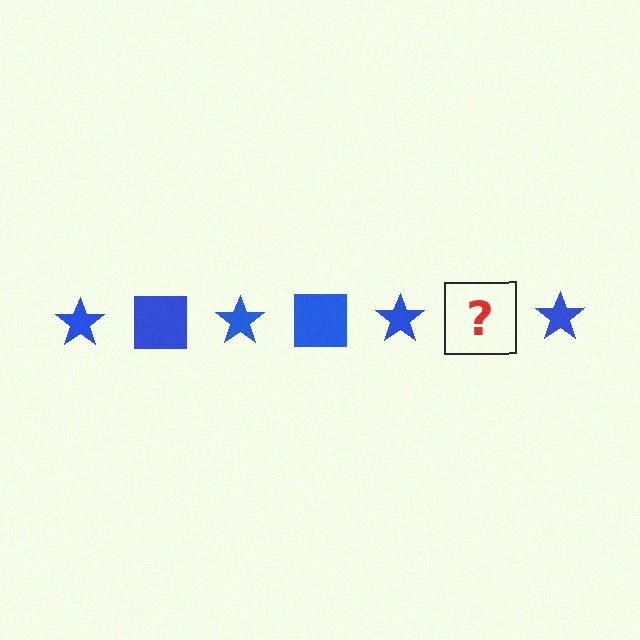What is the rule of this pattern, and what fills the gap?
The rule is that the pattern cycles through star, square shapes in blue. The gap should be filled with a blue square.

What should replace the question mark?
The question mark should be replaced with a blue square.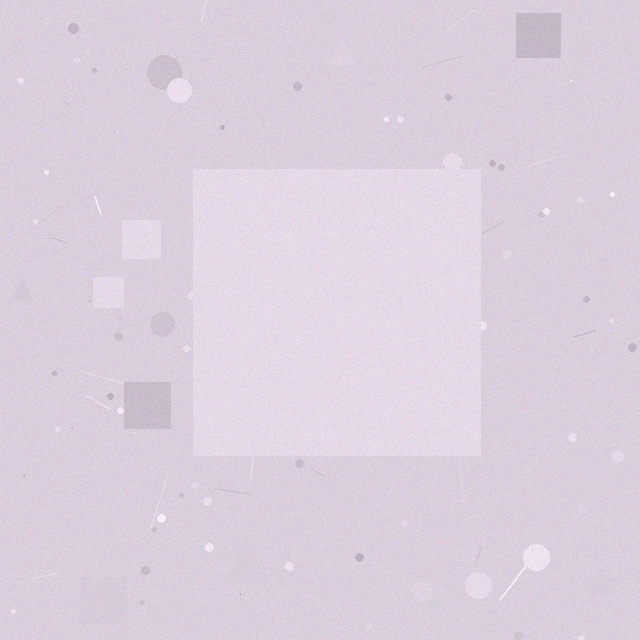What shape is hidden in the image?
A square is hidden in the image.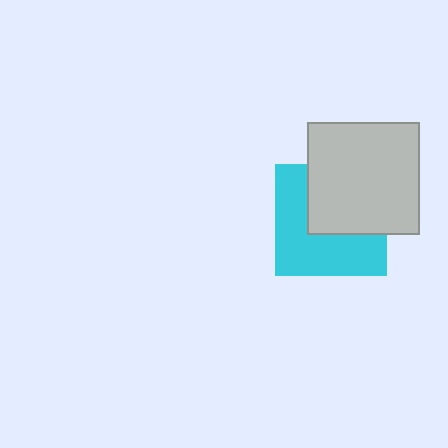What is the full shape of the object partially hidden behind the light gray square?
The partially hidden object is a cyan square.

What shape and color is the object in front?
The object in front is a light gray square.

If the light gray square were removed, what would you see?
You would see the complete cyan square.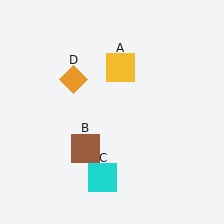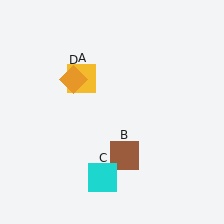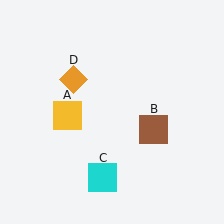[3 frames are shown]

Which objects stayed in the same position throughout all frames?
Cyan square (object C) and orange diamond (object D) remained stationary.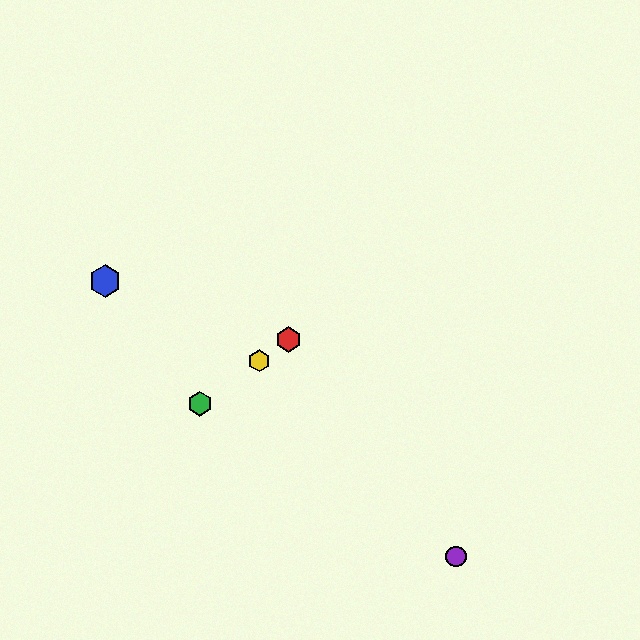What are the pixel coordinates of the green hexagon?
The green hexagon is at (200, 404).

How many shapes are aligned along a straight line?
3 shapes (the red hexagon, the green hexagon, the yellow hexagon) are aligned along a straight line.